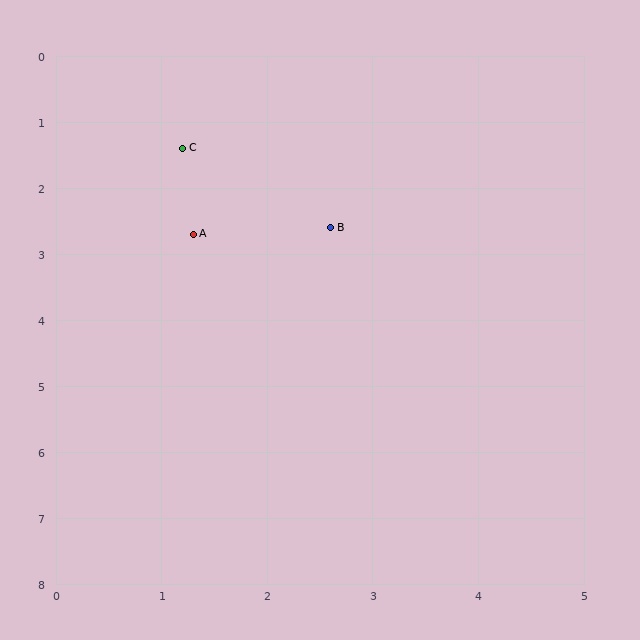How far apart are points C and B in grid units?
Points C and B are about 1.8 grid units apart.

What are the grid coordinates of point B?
Point B is at approximately (2.6, 2.6).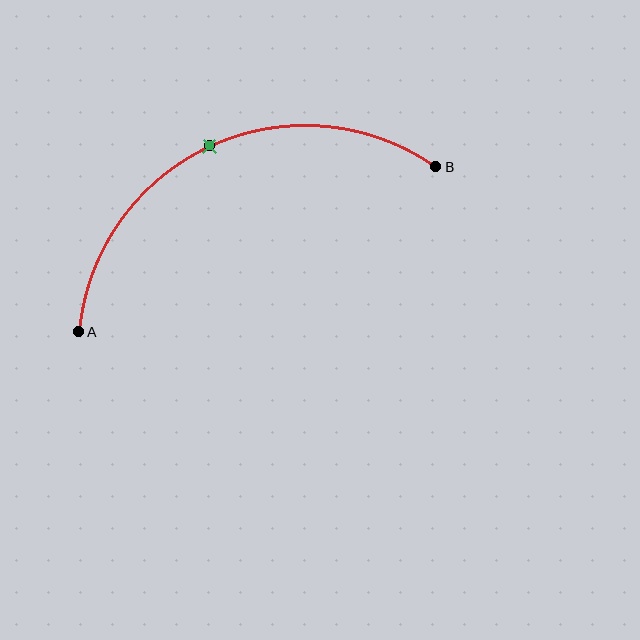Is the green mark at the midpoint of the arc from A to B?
Yes. The green mark lies on the arc at equal arc-length from both A and B — it is the arc midpoint.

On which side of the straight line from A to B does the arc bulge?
The arc bulges above the straight line connecting A and B.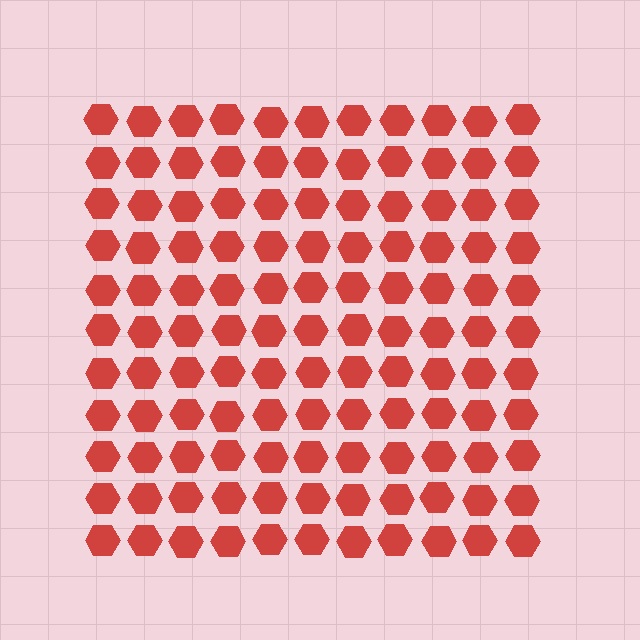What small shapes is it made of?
It is made of small hexagons.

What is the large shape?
The large shape is a square.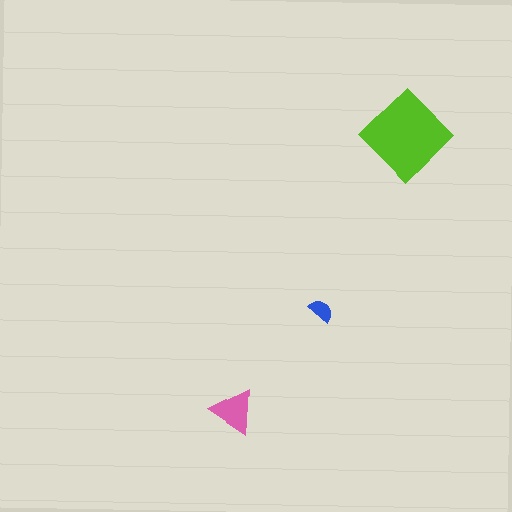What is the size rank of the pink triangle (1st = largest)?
2nd.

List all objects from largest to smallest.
The lime diamond, the pink triangle, the blue semicircle.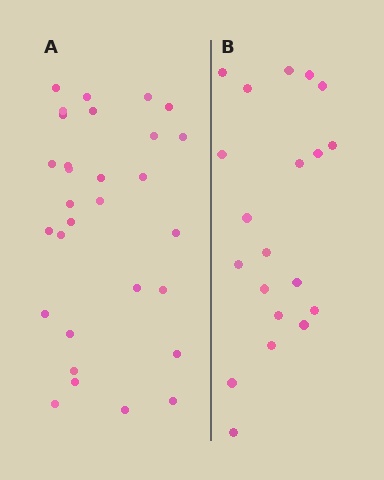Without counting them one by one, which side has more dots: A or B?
Region A (the left region) has more dots.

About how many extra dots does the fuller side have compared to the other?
Region A has roughly 10 or so more dots than region B.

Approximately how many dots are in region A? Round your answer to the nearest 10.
About 30 dots.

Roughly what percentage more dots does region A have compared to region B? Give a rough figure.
About 50% more.